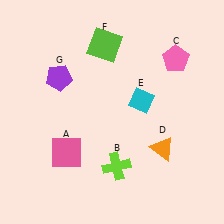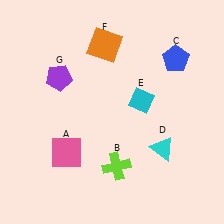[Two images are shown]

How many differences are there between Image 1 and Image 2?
There are 3 differences between the two images.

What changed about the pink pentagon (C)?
In Image 1, C is pink. In Image 2, it changed to blue.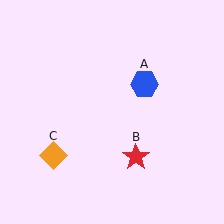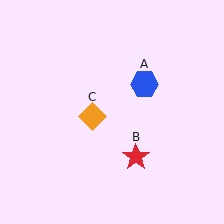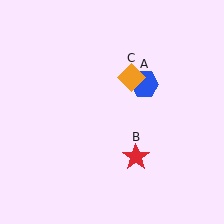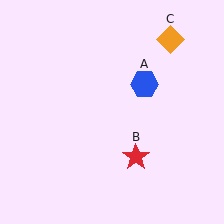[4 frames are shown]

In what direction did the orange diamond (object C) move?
The orange diamond (object C) moved up and to the right.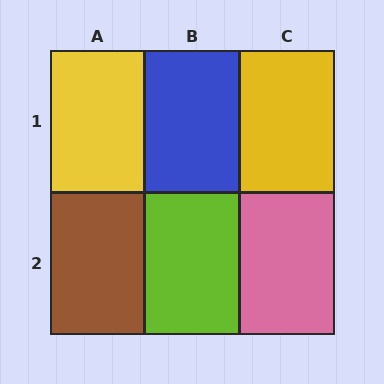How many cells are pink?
1 cell is pink.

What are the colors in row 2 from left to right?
Brown, lime, pink.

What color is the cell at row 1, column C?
Yellow.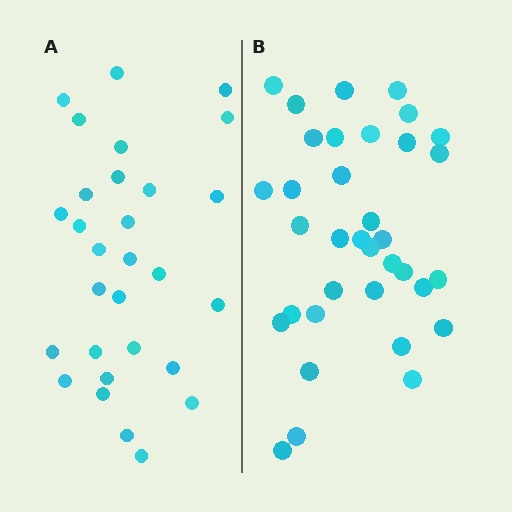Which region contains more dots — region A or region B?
Region B (the right region) has more dots.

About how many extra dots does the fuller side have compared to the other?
Region B has about 6 more dots than region A.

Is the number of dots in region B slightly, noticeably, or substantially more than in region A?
Region B has only slightly more — the two regions are fairly close. The ratio is roughly 1.2 to 1.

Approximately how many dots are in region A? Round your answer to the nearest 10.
About 30 dots. (The exact count is 29, which rounds to 30.)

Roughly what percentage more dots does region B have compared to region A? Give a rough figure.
About 20% more.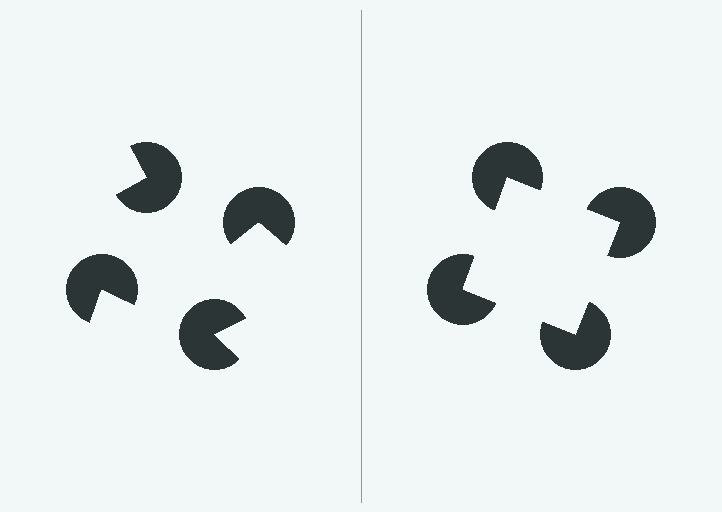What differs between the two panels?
The pac-man discs are positioned identically on both sides; only the wedge orientations differ. On the right they align to a square; on the left they are misaligned.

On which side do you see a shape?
An illusory square appears on the right side. On the left side the wedge cuts are rotated, so no coherent shape forms.